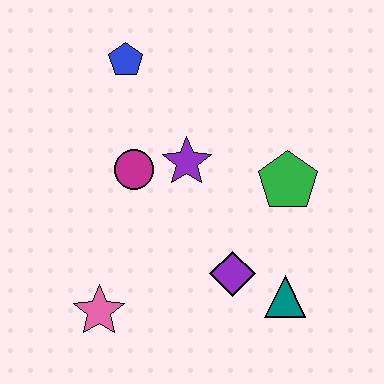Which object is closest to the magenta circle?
The purple star is closest to the magenta circle.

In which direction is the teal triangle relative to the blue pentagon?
The teal triangle is below the blue pentagon.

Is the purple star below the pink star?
No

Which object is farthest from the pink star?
The blue pentagon is farthest from the pink star.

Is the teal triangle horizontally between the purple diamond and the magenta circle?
No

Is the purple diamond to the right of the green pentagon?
No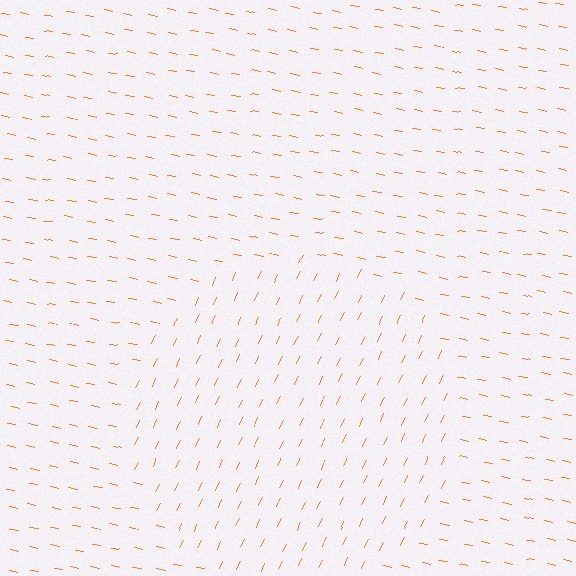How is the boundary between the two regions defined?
The boundary is defined purely by a change in line orientation (approximately 74 degrees difference). All lines are the same color and thickness.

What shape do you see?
I see a circle.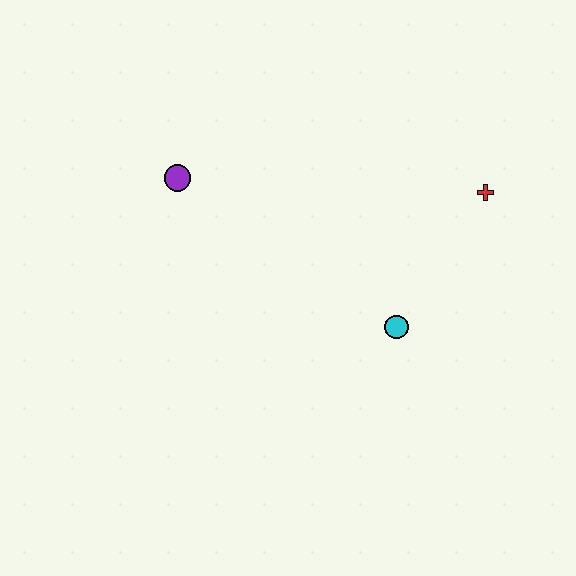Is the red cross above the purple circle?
No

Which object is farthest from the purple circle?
The red cross is farthest from the purple circle.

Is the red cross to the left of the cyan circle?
No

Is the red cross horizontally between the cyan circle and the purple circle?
No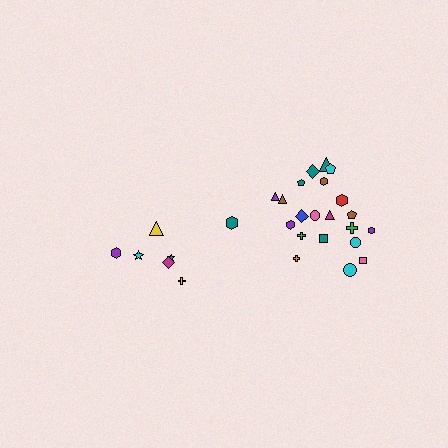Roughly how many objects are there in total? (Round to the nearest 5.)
Roughly 30 objects in total.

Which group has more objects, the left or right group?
The right group.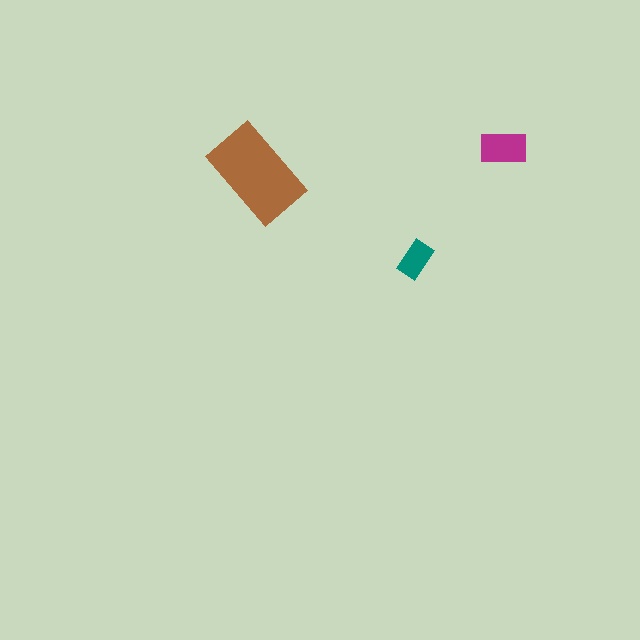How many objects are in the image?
There are 3 objects in the image.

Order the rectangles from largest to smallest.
the brown one, the magenta one, the teal one.